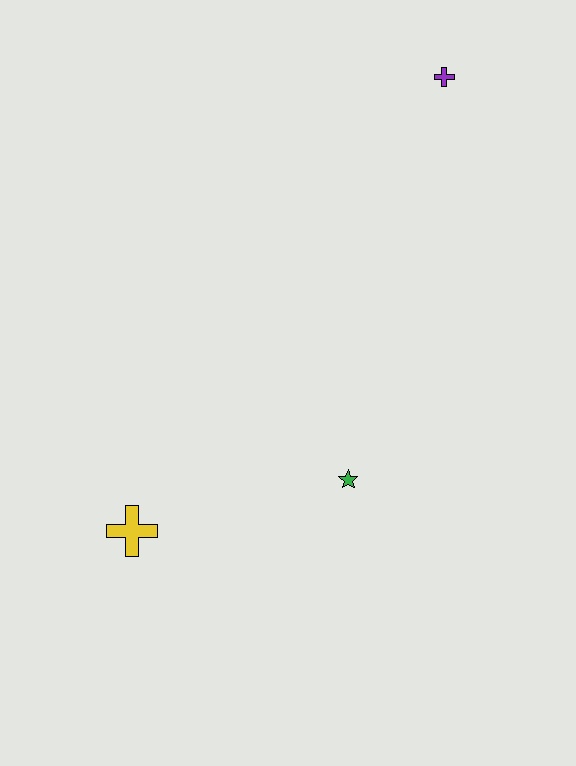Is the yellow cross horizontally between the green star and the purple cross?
No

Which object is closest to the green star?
The yellow cross is closest to the green star.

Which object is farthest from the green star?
The purple cross is farthest from the green star.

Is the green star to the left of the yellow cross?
No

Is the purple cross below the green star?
No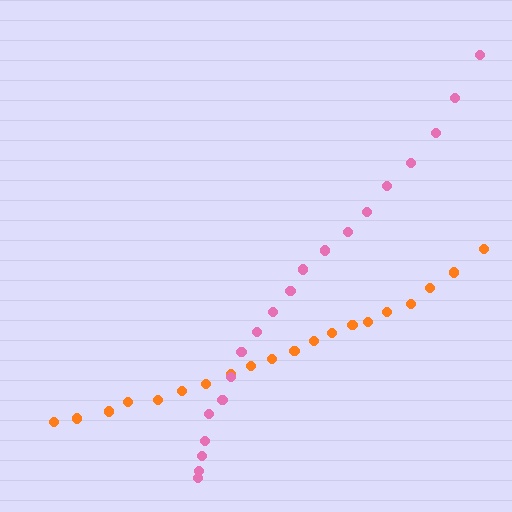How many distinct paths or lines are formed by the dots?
There are 2 distinct paths.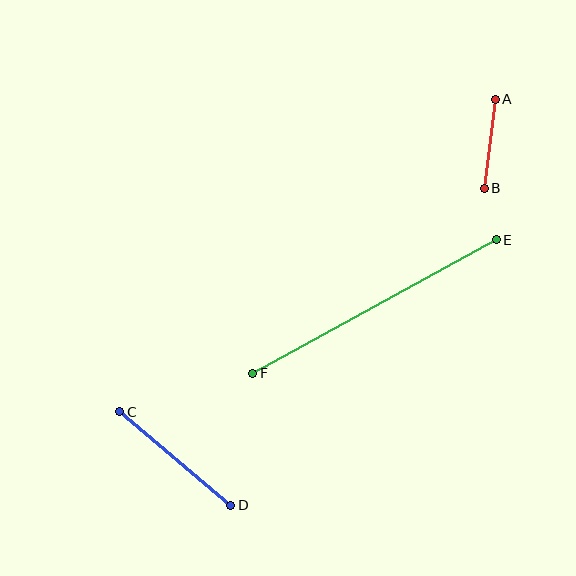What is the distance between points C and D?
The distance is approximately 145 pixels.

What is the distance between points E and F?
The distance is approximately 278 pixels.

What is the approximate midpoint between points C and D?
The midpoint is at approximately (175, 458) pixels.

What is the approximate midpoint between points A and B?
The midpoint is at approximately (490, 144) pixels.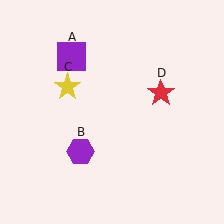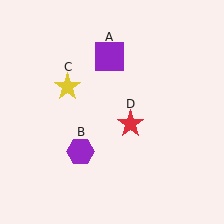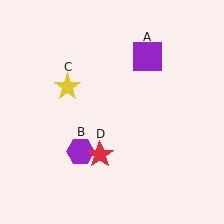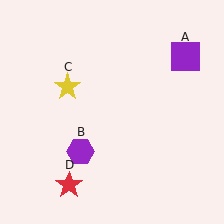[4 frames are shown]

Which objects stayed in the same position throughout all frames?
Purple hexagon (object B) and yellow star (object C) remained stationary.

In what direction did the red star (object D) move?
The red star (object D) moved down and to the left.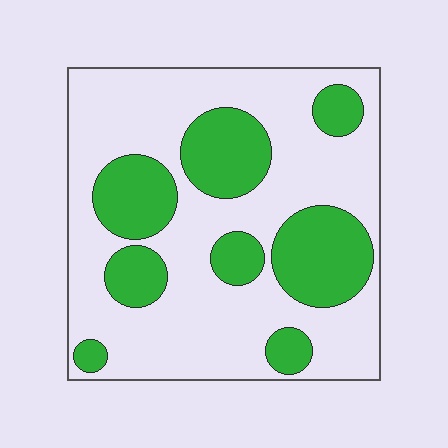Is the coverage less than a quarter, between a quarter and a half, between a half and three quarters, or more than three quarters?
Between a quarter and a half.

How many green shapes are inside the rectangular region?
8.